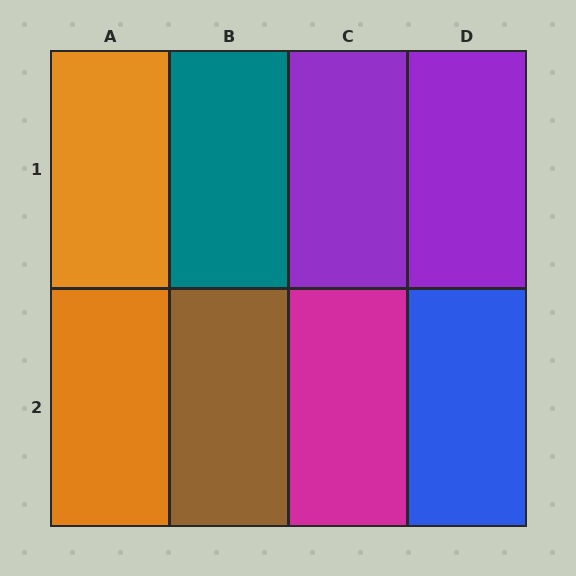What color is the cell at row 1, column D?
Purple.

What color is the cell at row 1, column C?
Purple.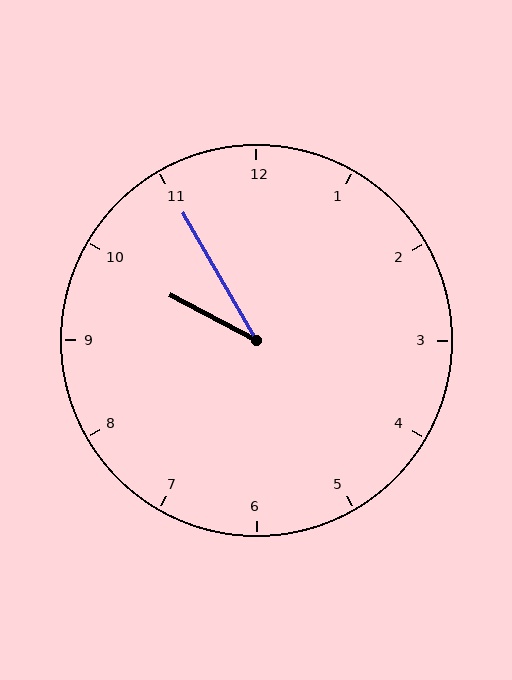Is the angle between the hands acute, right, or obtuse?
It is acute.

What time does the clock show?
9:55.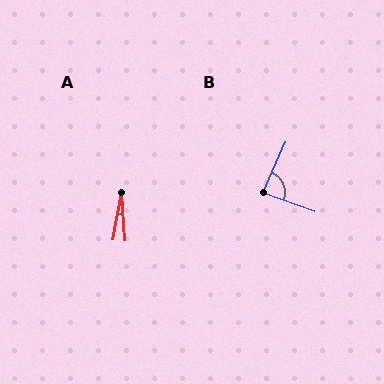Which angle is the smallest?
A, at approximately 15 degrees.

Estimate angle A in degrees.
Approximately 15 degrees.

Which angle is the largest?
B, at approximately 86 degrees.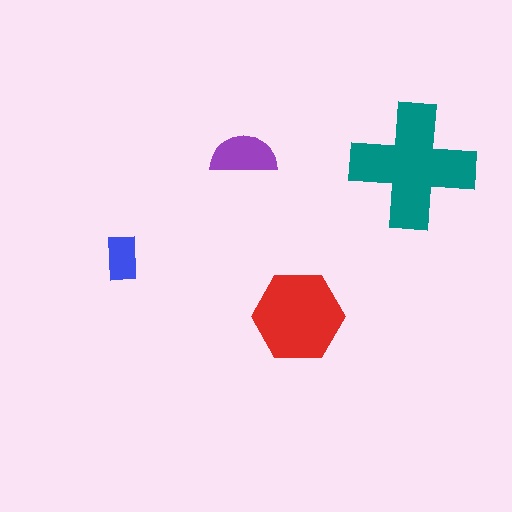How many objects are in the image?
There are 4 objects in the image.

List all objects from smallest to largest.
The blue rectangle, the purple semicircle, the red hexagon, the teal cross.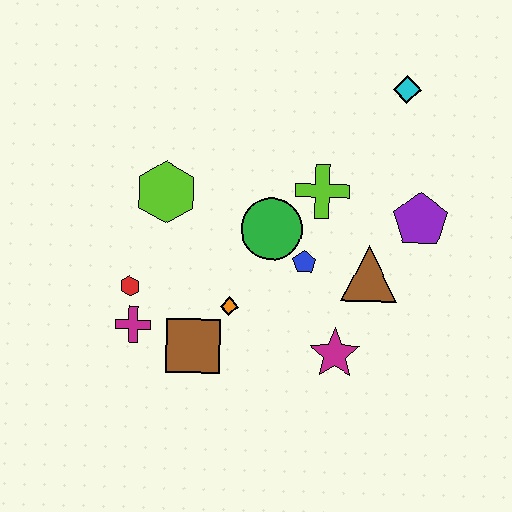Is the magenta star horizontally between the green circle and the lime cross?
No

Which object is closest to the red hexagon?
The magenta cross is closest to the red hexagon.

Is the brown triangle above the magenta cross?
Yes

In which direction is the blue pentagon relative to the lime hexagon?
The blue pentagon is to the right of the lime hexagon.